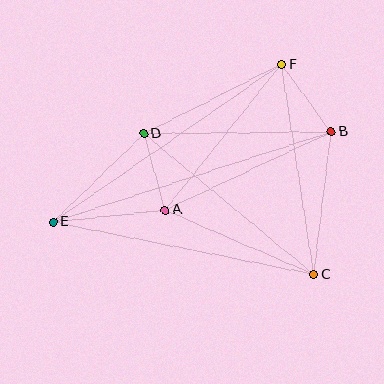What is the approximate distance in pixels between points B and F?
The distance between B and F is approximately 84 pixels.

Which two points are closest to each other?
Points A and D are closest to each other.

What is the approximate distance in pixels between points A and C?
The distance between A and C is approximately 162 pixels.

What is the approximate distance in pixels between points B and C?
The distance between B and C is approximately 143 pixels.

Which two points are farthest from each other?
Points B and E are farthest from each other.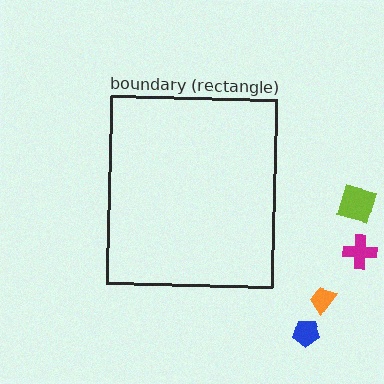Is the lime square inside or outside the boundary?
Outside.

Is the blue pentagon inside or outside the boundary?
Outside.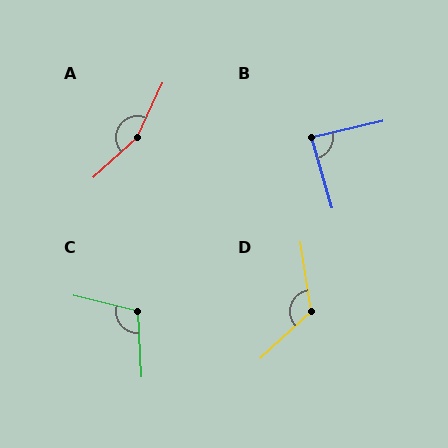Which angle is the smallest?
B, at approximately 87 degrees.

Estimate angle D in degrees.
Approximately 123 degrees.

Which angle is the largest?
A, at approximately 158 degrees.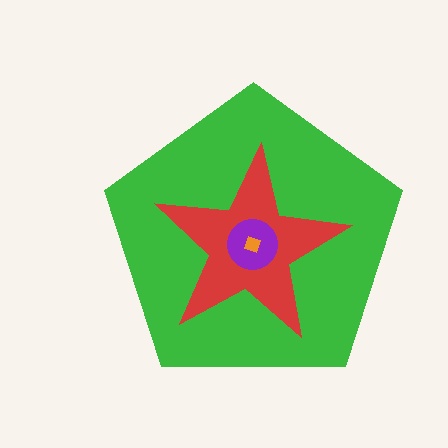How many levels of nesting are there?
4.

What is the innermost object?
The orange square.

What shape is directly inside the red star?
The purple circle.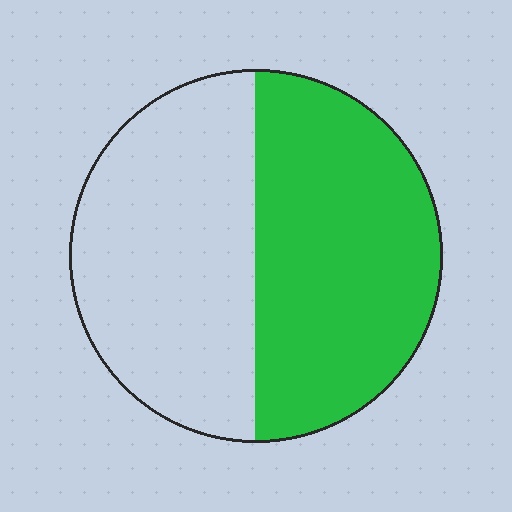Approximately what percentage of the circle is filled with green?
Approximately 50%.